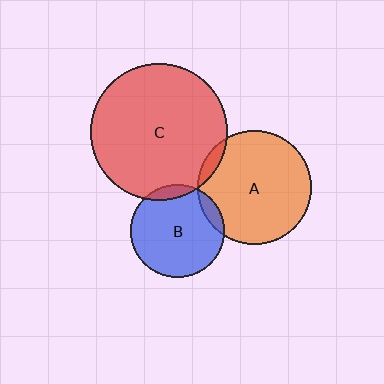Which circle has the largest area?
Circle C (red).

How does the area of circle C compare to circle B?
Approximately 2.2 times.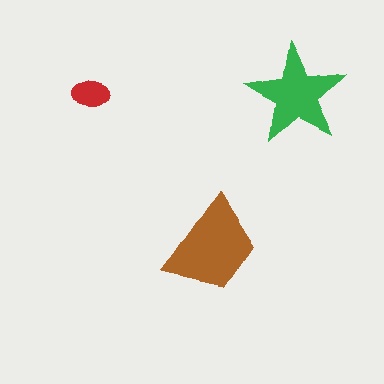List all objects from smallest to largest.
The red ellipse, the green star, the brown trapezoid.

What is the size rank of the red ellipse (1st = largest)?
3rd.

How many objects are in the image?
There are 3 objects in the image.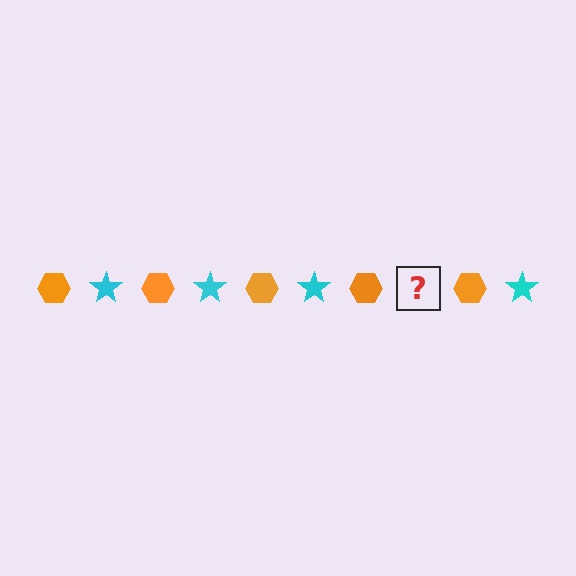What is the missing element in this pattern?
The missing element is a cyan star.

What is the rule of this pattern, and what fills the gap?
The rule is that the pattern alternates between orange hexagon and cyan star. The gap should be filled with a cyan star.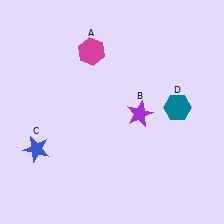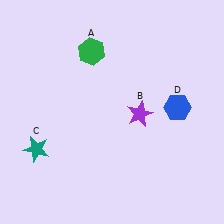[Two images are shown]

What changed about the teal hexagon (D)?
In Image 1, D is teal. In Image 2, it changed to blue.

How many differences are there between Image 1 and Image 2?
There are 3 differences between the two images.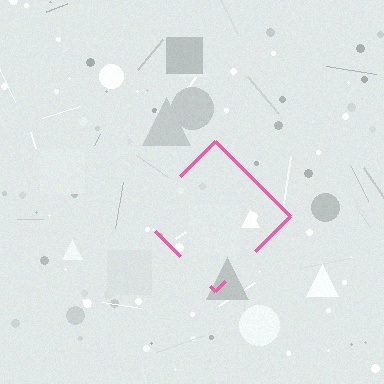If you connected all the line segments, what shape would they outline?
They would outline a diamond.